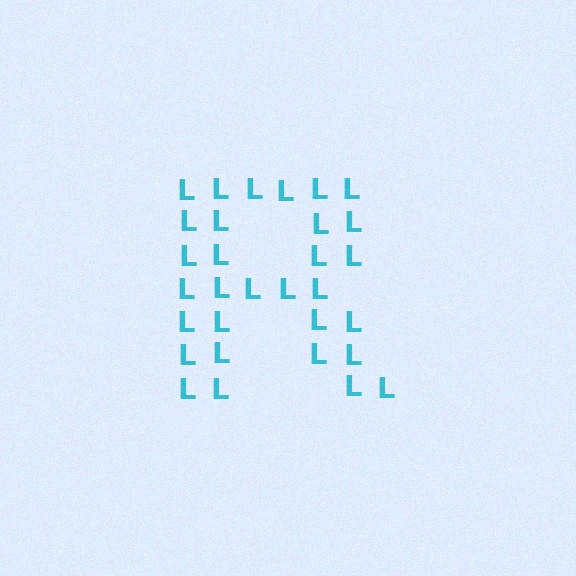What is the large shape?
The large shape is the letter R.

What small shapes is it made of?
It is made of small letter L's.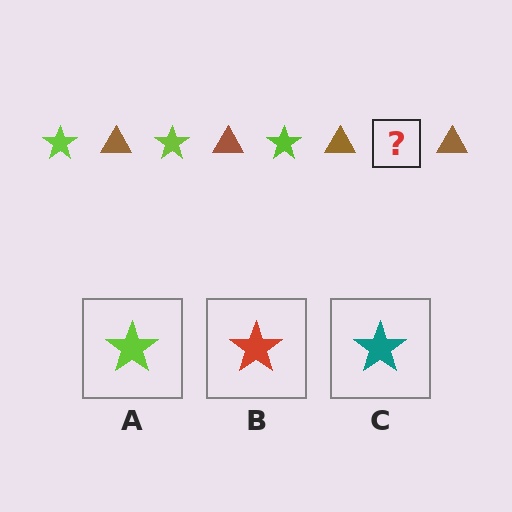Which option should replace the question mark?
Option A.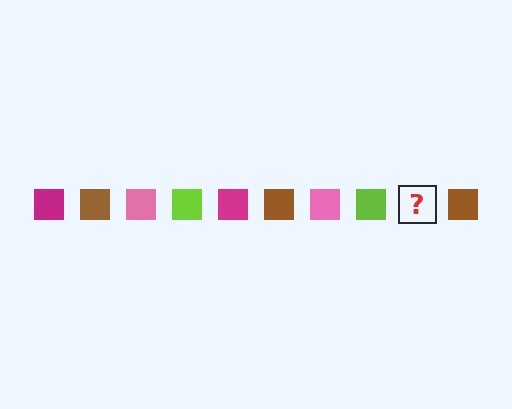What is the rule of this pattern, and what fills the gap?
The rule is that the pattern cycles through magenta, brown, pink, lime squares. The gap should be filled with a magenta square.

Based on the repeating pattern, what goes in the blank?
The blank should be a magenta square.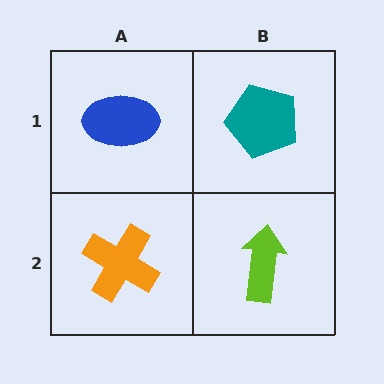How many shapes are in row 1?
2 shapes.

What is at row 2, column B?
A lime arrow.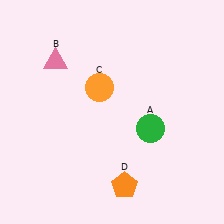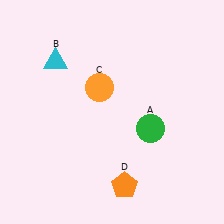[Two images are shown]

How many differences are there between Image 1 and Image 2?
There is 1 difference between the two images.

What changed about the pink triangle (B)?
In Image 1, B is pink. In Image 2, it changed to cyan.